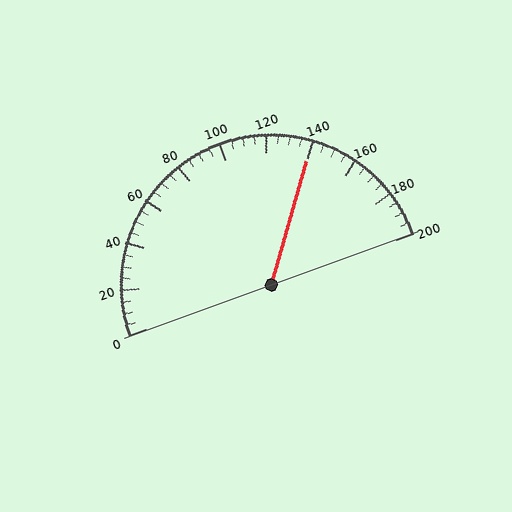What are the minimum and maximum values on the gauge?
The gauge ranges from 0 to 200.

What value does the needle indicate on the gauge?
The needle indicates approximately 140.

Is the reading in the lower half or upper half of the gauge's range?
The reading is in the upper half of the range (0 to 200).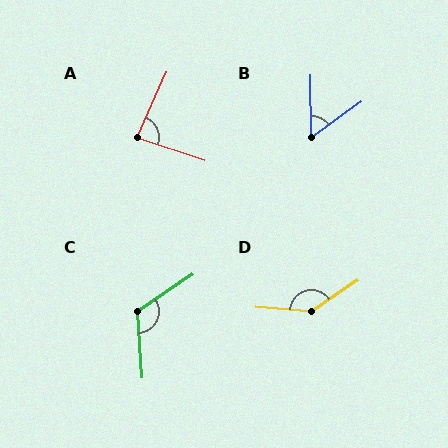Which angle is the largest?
D, at approximately 141 degrees.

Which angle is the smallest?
B, at approximately 54 degrees.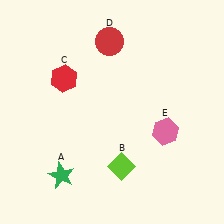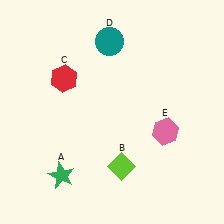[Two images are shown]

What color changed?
The circle (D) changed from red in Image 1 to teal in Image 2.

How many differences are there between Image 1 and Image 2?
There is 1 difference between the two images.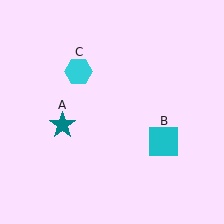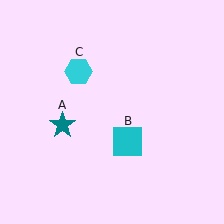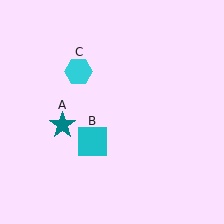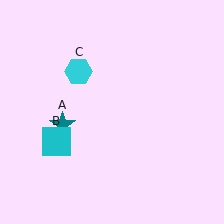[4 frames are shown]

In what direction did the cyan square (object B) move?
The cyan square (object B) moved left.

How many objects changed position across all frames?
1 object changed position: cyan square (object B).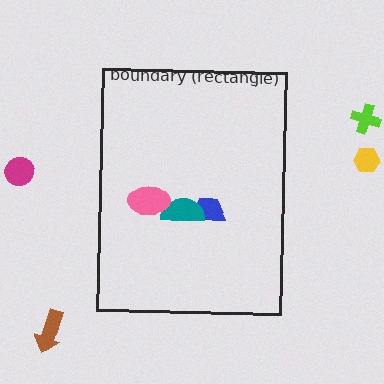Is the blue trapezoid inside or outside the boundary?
Inside.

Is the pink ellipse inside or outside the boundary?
Inside.